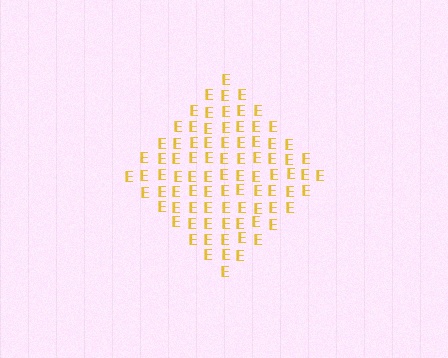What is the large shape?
The large shape is a diamond.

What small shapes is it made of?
It is made of small letter E's.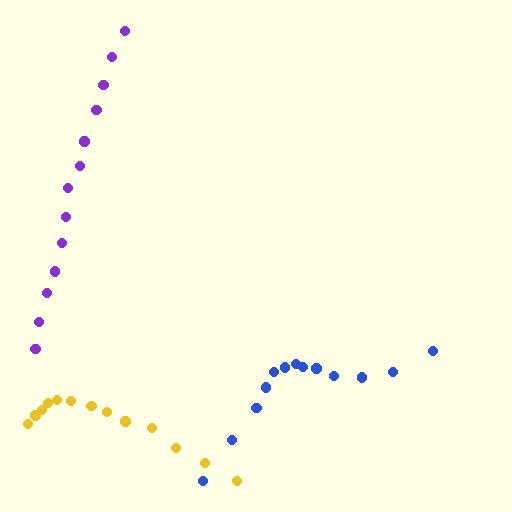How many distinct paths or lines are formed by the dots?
There are 3 distinct paths.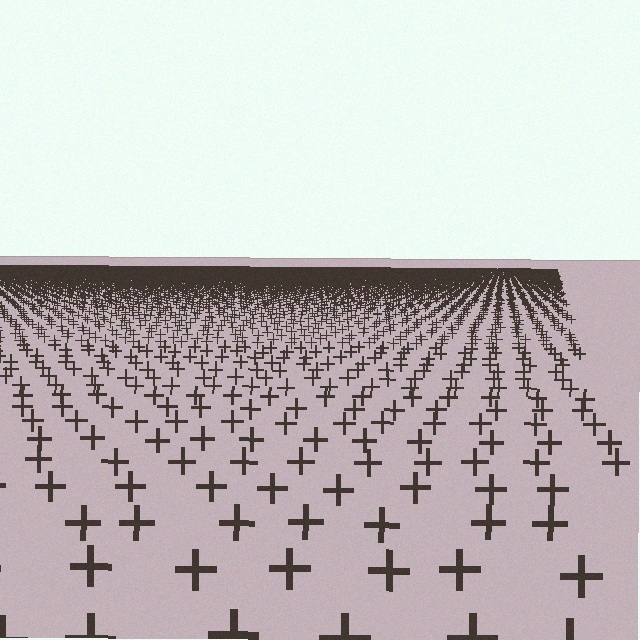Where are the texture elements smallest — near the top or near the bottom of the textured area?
Near the top.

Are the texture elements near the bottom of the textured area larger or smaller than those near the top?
Larger. Near the bottom, elements are closer to the viewer and appear at a bigger on-screen size.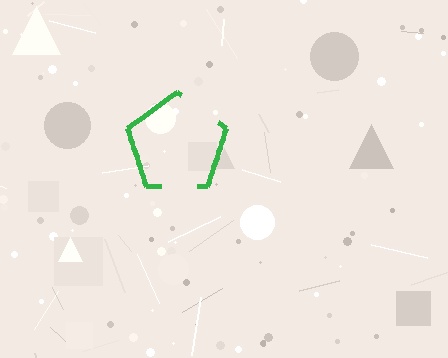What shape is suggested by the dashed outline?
The dashed outline suggests a pentagon.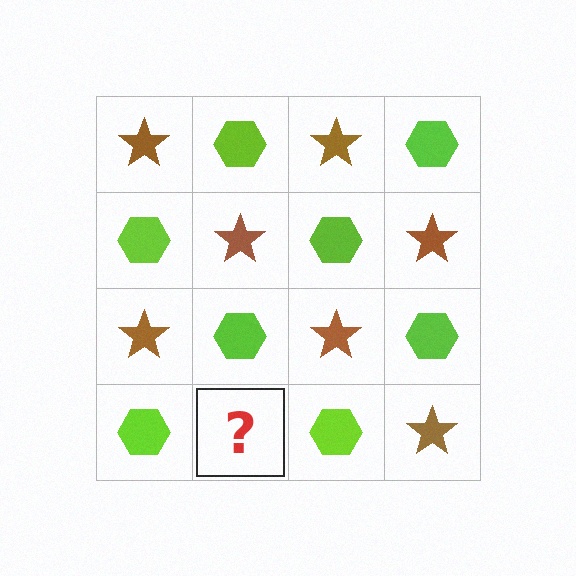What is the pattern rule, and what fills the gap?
The rule is that it alternates brown star and lime hexagon in a checkerboard pattern. The gap should be filled with a brown star.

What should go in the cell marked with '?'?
The missing cell should contain a brown star.